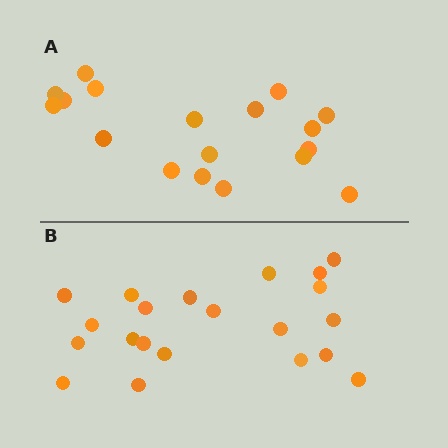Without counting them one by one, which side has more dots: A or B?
Region B (the bottom region) has more dots.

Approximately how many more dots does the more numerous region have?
Region B has just a few more — roughly 2 or 3 more dots than region A.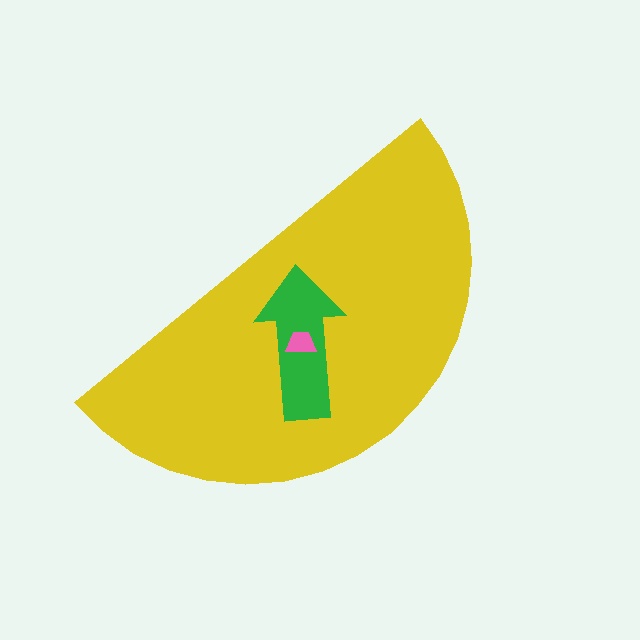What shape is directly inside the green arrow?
The pink trapezoid.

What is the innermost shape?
The pink trapezoid.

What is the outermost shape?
The yellow semicircle.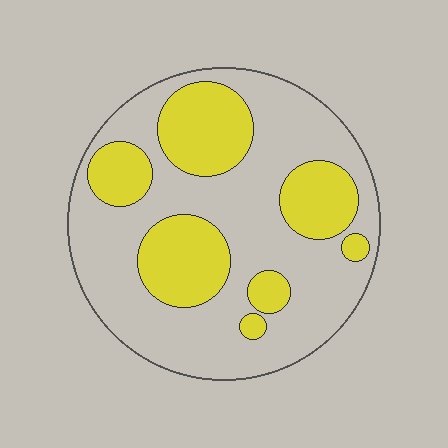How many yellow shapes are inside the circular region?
7.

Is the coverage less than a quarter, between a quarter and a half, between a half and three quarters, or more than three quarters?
Between a quarter and a half.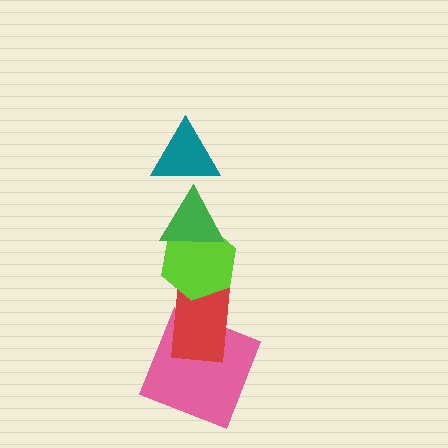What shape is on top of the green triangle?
The teal triangle is on top of the green triangle.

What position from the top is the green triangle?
The green triangle is 2nd from the top.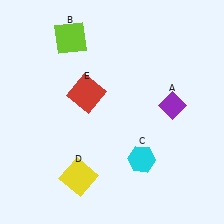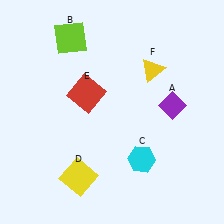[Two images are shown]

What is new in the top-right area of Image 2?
A yellow triangle (F) was added in the top-right area of Image 2.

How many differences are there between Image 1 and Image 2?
There is 1 difference between the two images.